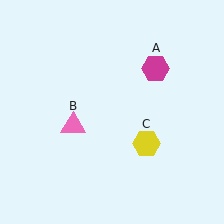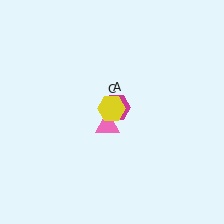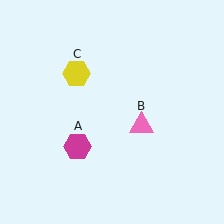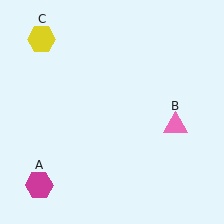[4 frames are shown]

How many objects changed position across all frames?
3 objects changed position: magenta hexagon (object A), pink triangle (object B), yellow hexagon (object C).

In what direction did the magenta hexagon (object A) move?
The magenta hexagon (object A) moved down and to the left.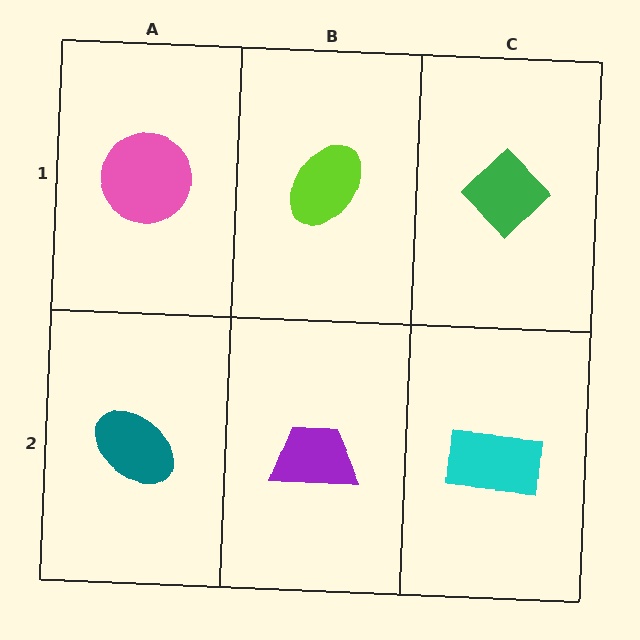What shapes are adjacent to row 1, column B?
A purple trapezoid (row 2, column B), a pink circle (row 1, column A), a green diamond (row 1, column C).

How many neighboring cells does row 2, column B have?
3.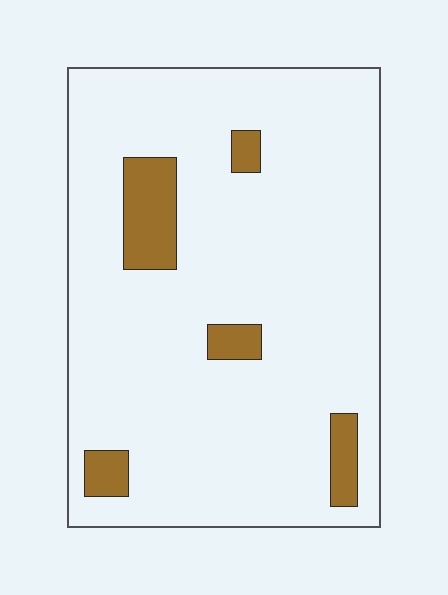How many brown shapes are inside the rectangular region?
5.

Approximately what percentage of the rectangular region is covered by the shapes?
Approximately 10%.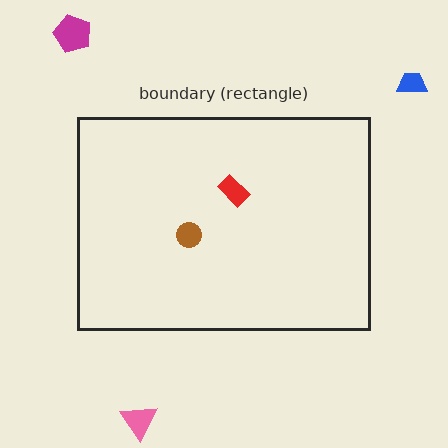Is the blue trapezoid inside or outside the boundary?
Outside.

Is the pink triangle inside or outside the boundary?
Outside.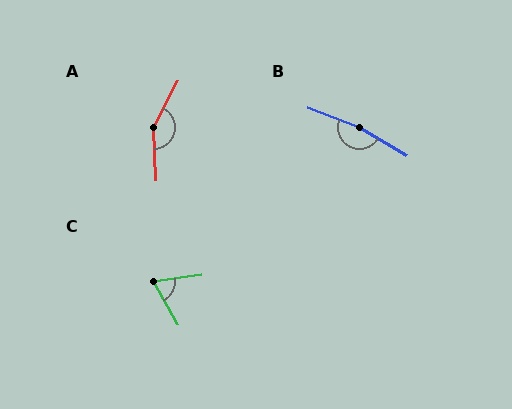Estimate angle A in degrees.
Approximately 149 degrees.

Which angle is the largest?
B, at approximately 169 degrees.